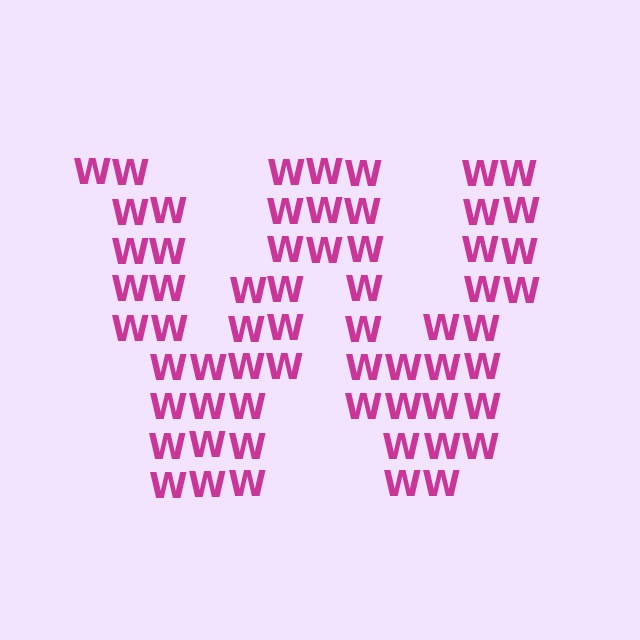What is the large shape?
The large shape is the letter W.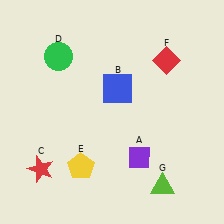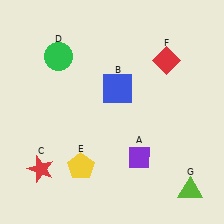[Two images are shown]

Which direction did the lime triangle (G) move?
The lime triangle (G) moved right.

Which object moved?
The lime triangle (G) moved right.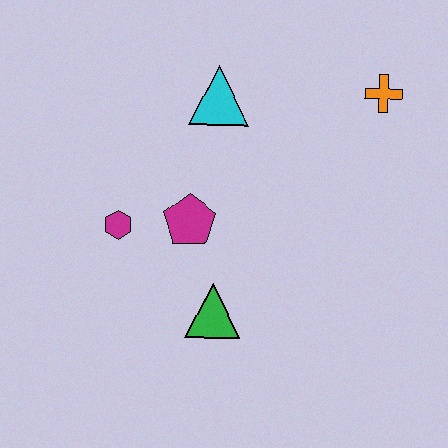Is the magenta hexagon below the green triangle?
No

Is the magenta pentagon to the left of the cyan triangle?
Yes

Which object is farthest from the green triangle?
The orange cross is farthest from the green triangle.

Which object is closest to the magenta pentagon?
The magenta hexagon is closest to the magenta pentagon.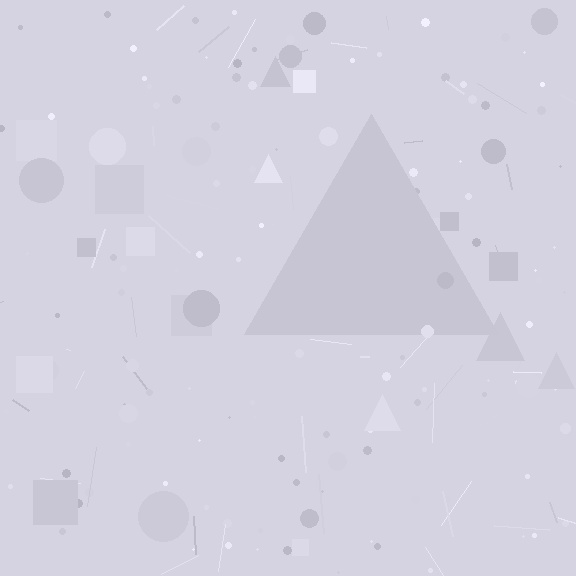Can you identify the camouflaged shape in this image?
The camouflaged shape is a triangle.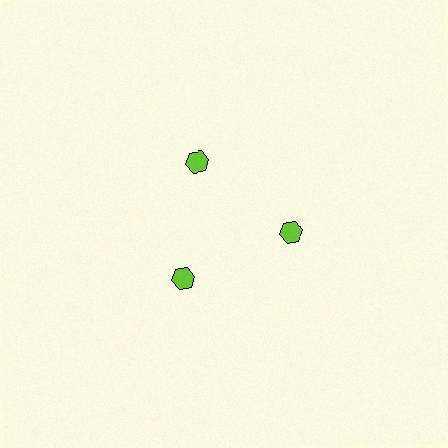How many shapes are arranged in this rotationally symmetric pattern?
There are 3 shapes, arranged in 3 groups of 1.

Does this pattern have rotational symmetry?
Yes, this pattern has 3-fold rotational symmetry. It looks the same after rotating 120 degrees around the center.